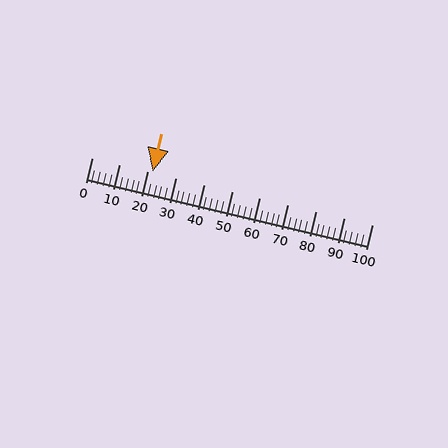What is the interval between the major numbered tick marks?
The major tick marks are spaced 10 units apart.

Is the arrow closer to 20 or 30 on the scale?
The arrow is closer to 20.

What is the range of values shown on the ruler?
The ruler shows values from 0 to 100.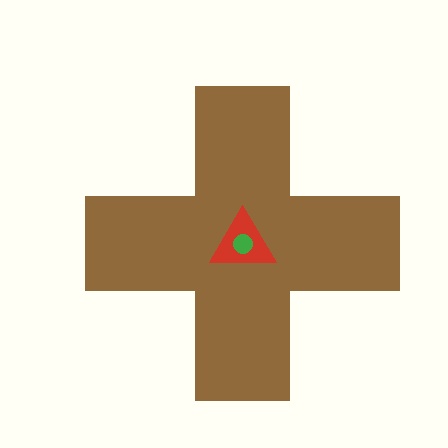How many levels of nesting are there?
3.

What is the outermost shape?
The brown cross.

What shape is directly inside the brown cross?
The red triangle.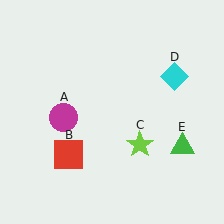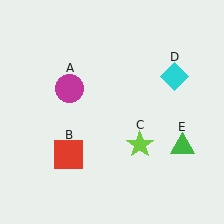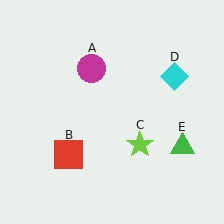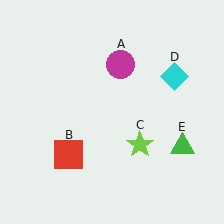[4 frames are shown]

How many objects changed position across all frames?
1 object changed position: magenta circle (object A).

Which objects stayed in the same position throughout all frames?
Red square (object B) and lime star (object C) and cyan diamond (object D) and green triangle (object E) remained stationary.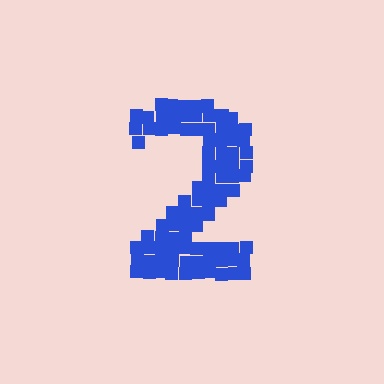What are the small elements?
The small elements are squares.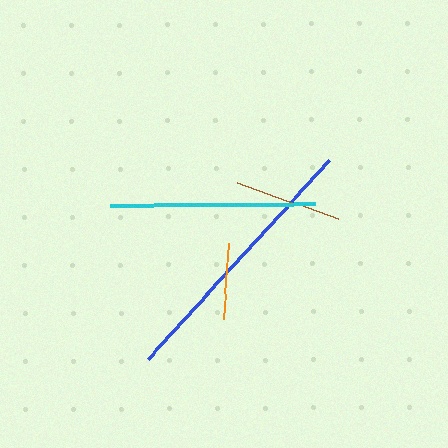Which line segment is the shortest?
The orange line is the shortest at approximately 77 pixels.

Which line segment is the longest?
The blue line is the longest at approximately 268 pixels.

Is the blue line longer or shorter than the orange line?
The blue line is longer than the orange line.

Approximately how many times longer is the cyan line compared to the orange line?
The cyan line is approximately 2.7 times the length of the orange line.